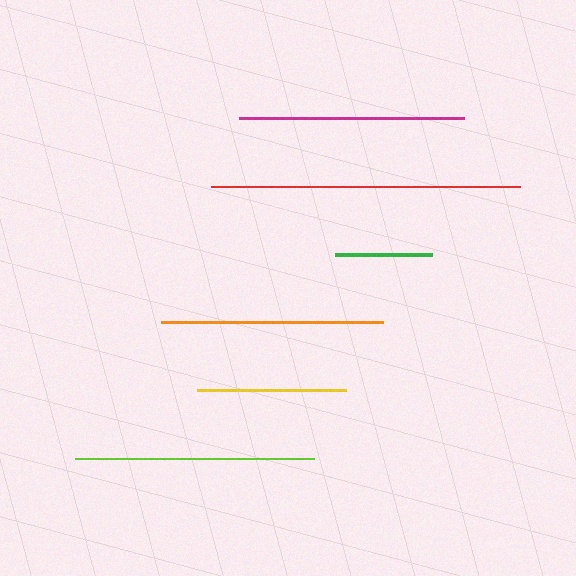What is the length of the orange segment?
The orange segment is approximately 222 pixels long.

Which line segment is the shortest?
The green line is the shortest at approximately 97 pixels.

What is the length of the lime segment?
The lime segment is approximately 239 pixels long.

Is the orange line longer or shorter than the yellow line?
The orange line is longer than the yellow line.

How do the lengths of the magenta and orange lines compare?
The magenta and orange lines are approximately the same length.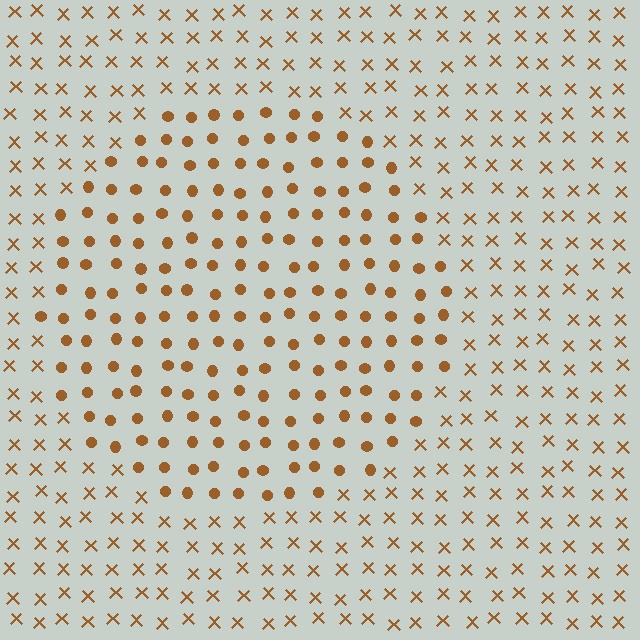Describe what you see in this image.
The image is filled with small brown elements arranged in a uniform grid. A circle-shaped region contains circles, while the surrounding area contains X marks. The boundary is defined purely by the change in element shape.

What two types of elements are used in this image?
The image uses circles inside the circle region and X marks outside it.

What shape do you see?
I see a circle.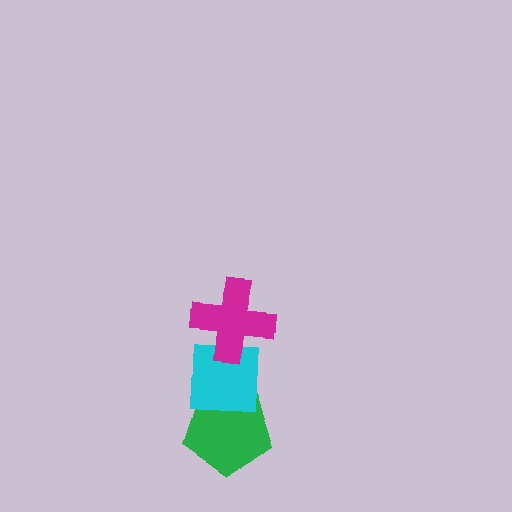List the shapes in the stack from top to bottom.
From top to bottom: the magenta cross, the cyan square, the green pentagon.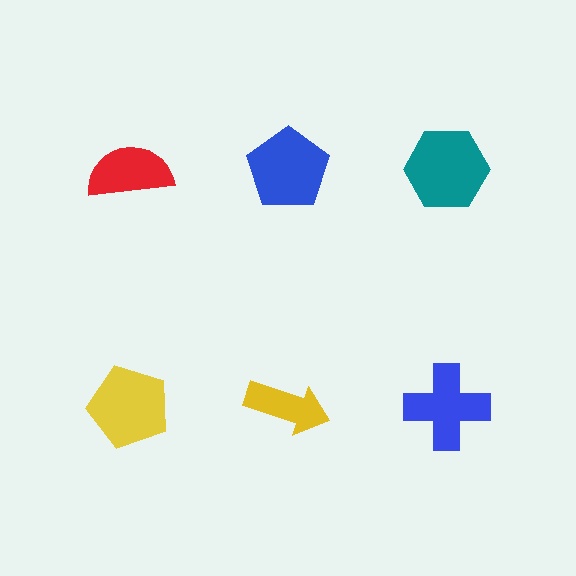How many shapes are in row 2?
3 shapes.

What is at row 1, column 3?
A teal hexagon.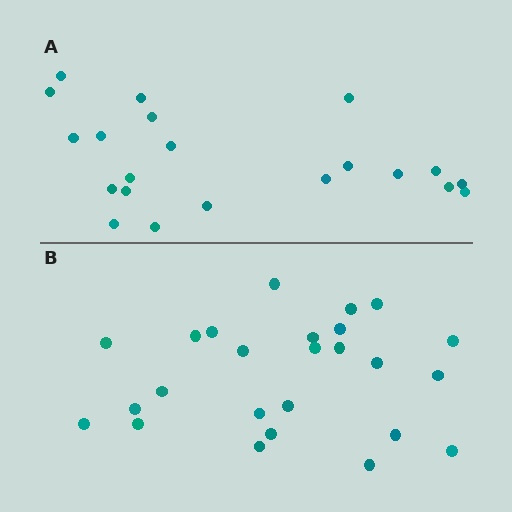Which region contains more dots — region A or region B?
Region B (the bottom region) has more dots.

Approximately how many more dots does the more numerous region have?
Region B has about 4 more dots than region A.